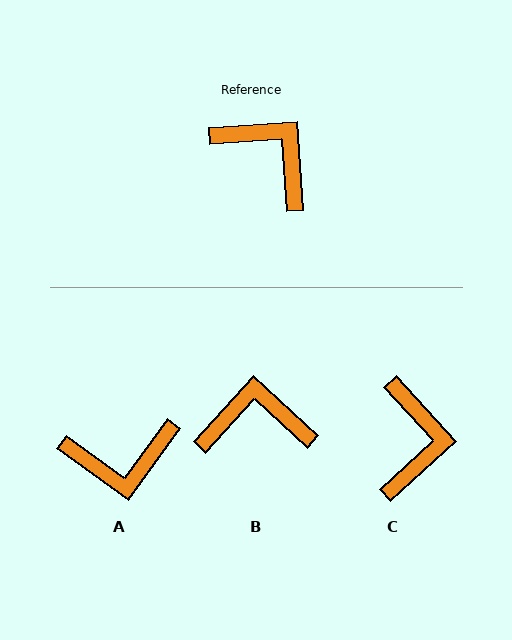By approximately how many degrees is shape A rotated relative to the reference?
Approximately 130 degrees clockwise.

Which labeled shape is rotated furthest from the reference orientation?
A, about 130 degrees away.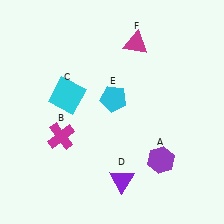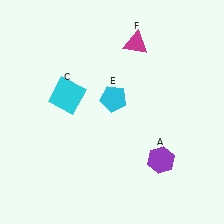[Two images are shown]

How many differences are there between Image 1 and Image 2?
There are 2 differences between the two images.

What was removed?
The magenta cross (B), the purple triangle (D) were removed in Image 2.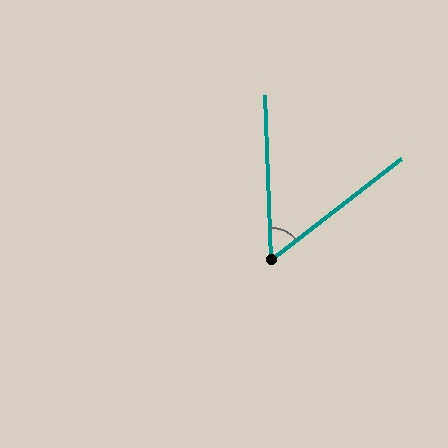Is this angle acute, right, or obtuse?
It is acute.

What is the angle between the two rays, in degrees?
Approximately 54 degrees.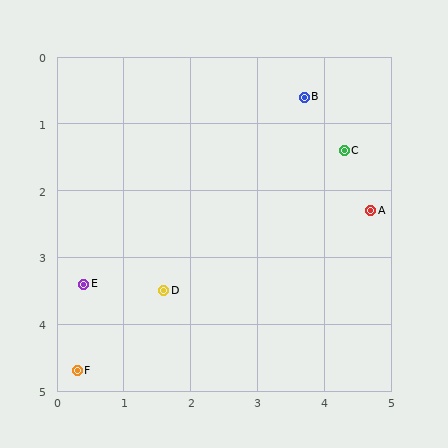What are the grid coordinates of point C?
Point C is at approximately (4.3, 1.4).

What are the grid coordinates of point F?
Point F is at approximately (0.3, 4.7).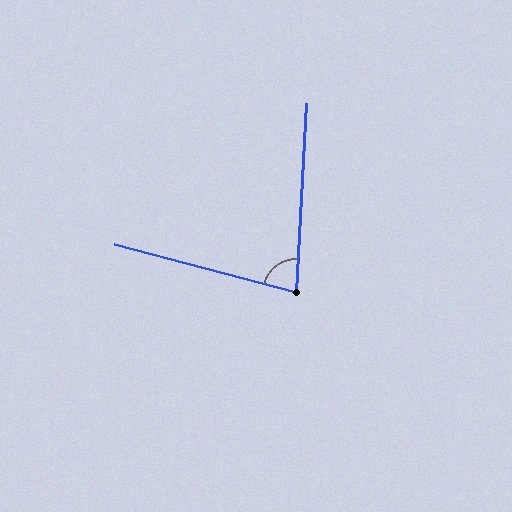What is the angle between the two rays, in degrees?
Approximately 78 degrees.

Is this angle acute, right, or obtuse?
It is acute.